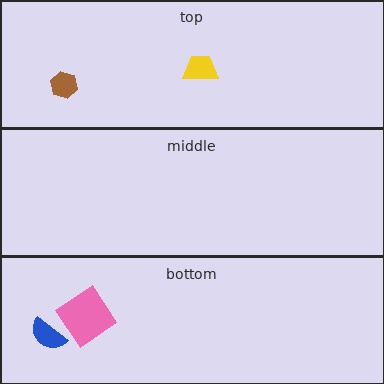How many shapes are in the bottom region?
2.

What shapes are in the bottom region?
The blue semicircle, the pink diamond.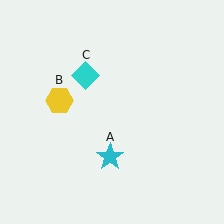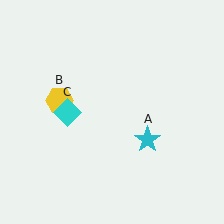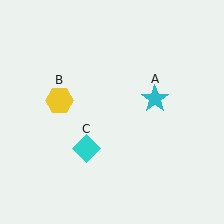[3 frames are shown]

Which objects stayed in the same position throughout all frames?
Yellow hexagon (object B) remained stationary.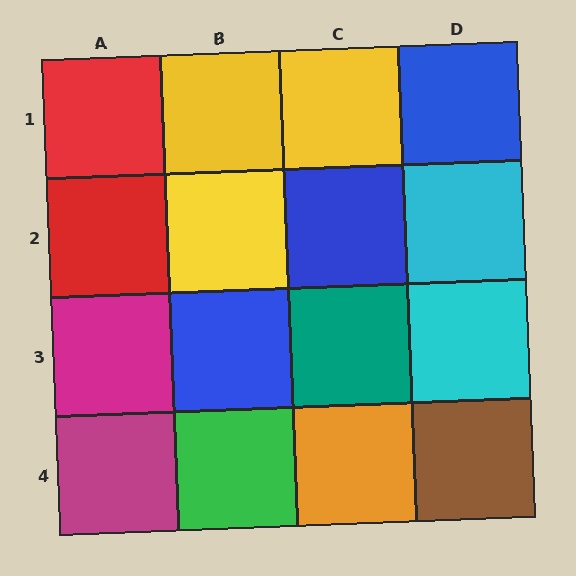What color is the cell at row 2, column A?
Red.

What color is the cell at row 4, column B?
Green.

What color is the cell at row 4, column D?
Brown.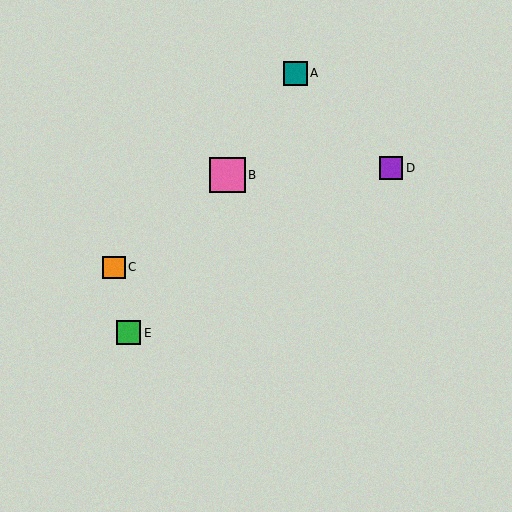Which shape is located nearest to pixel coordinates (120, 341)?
The green square (labeled E) at (128, 333) is nearest to that location.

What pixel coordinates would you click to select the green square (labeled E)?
Click at (128, 333) to select the green square E.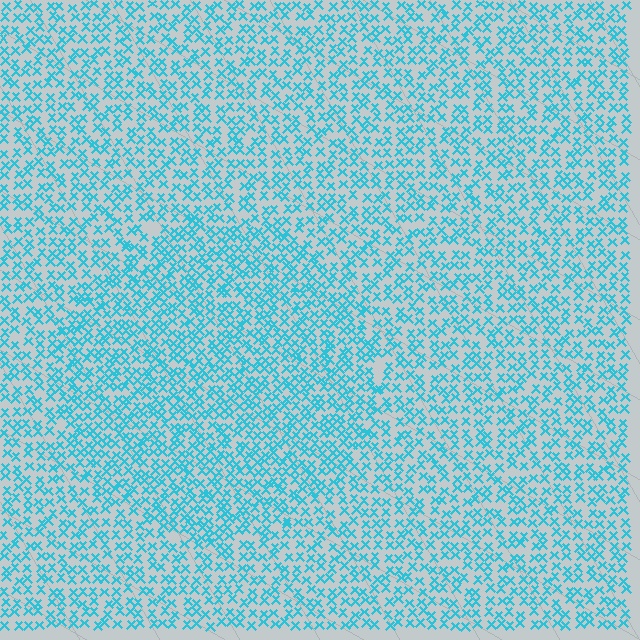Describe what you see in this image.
The image contains small cyan elements arranged at two different densities. A circle-shaped region is visible where the elements are more densely packed than the surrounding area.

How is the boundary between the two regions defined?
The boundary is defined by a change in element density (approximately 1.4x ratio). All elements are the same color, size, and shape.